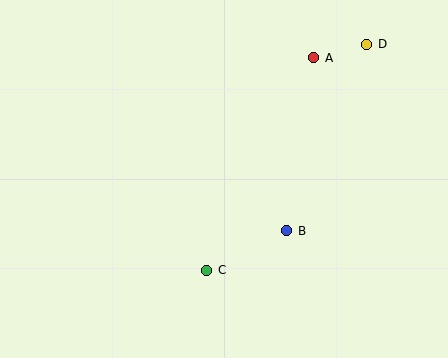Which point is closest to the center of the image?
Point B at (287, 231) is closest to the center.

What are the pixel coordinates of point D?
Point D is at (367, 44).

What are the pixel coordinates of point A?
Point A is at (314, 58).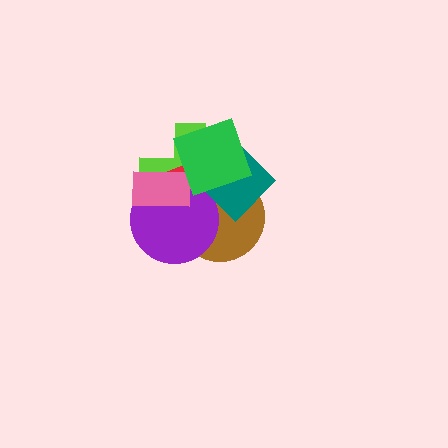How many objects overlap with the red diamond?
6 objects overlap with the red diamond.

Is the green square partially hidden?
No, no other shape covers it.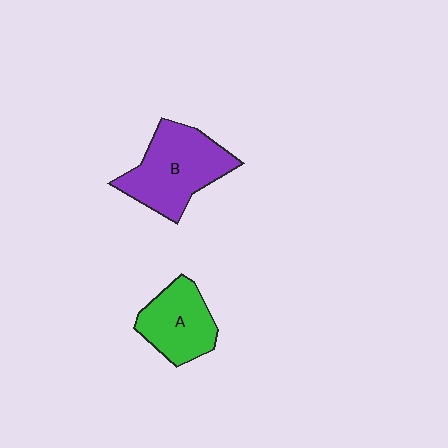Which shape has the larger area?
Shape B (purple).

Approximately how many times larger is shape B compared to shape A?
Approximately 1.4 times.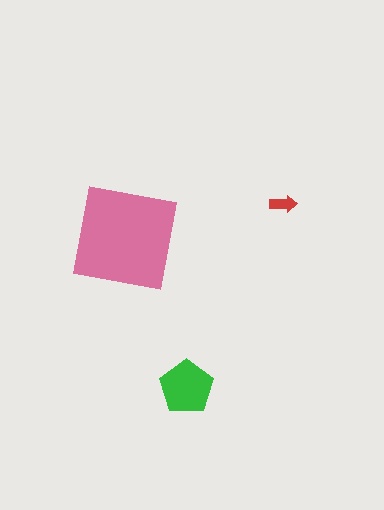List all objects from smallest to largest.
The red arrow, the green pentagon, the pink square.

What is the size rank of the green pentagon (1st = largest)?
2nd.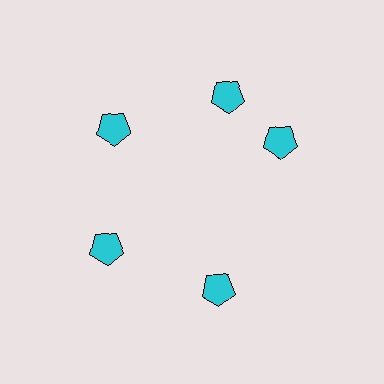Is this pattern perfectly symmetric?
No. The 5 cyan pentagons are arranged in a ring, but one element near the 3 o'clock position is rotated out of alignment along the ring, breaking the 5-fold rotational symmetry.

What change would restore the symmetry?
The symmetry would be restored by rotating it back into even spacing with its neighbors so that all 5 pentagons sit at equal angles and equal distance from the center.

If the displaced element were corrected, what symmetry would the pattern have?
It would have 5-fold rotational symmetry — the pattern would map onto itself every 72 degrees.